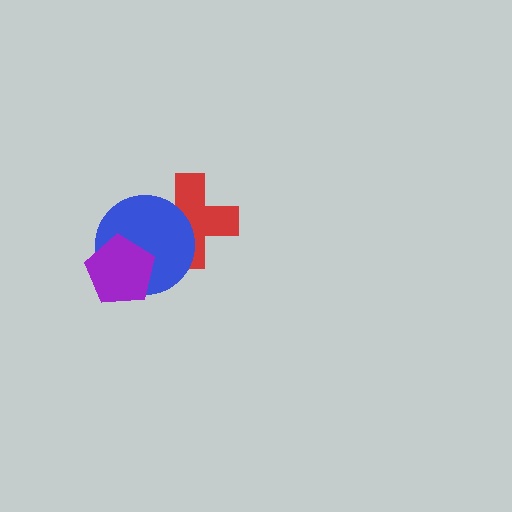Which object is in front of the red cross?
The blue circle is in front of the red cross.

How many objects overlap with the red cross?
1 object overlaps with the red cross.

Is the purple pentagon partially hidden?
No, no other shape covers it.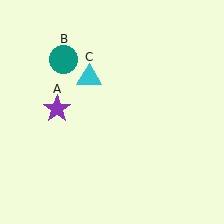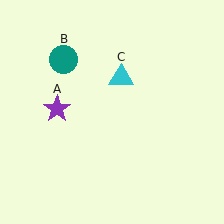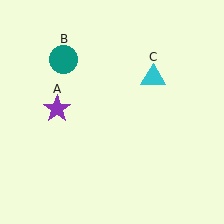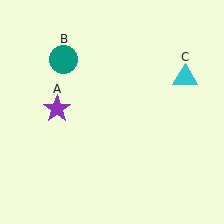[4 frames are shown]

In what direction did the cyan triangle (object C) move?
The cyan triangle (object C) moved right.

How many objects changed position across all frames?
1 object changed position: cyan triangle (object C).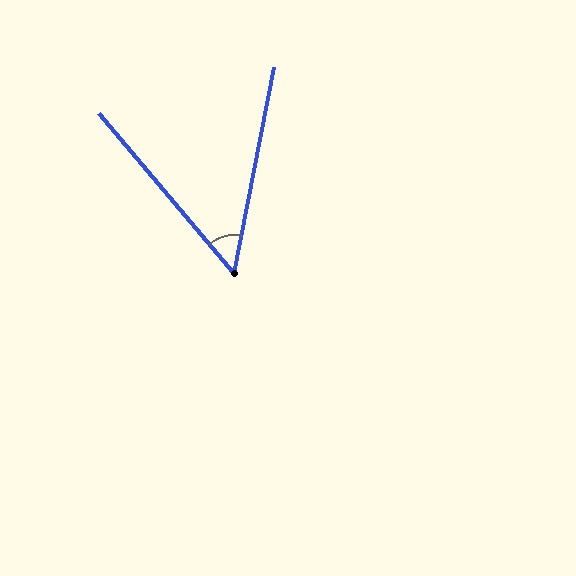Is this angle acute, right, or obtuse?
It is acute.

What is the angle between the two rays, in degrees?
Approximately 51 degrees.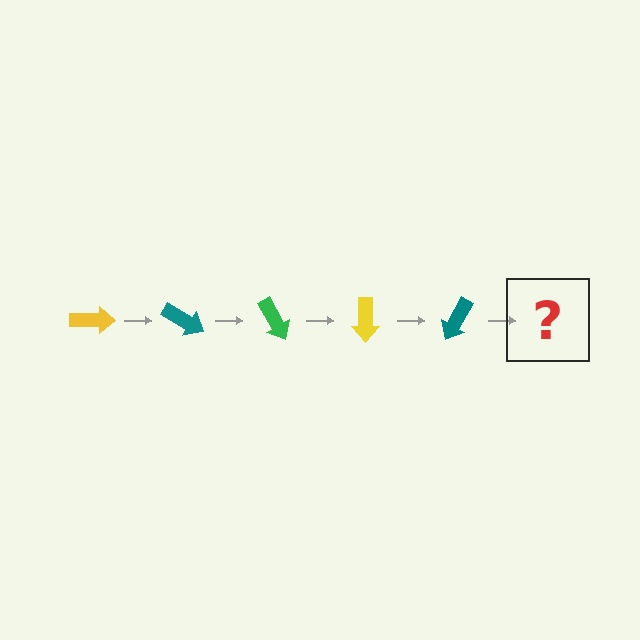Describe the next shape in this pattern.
It should be a green arrow, rotated 150 degrees from the start.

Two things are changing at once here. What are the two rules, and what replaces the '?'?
The two rules are that it rotates 30 degrees each step and the color cycles through yellow, teal, and green. The '?' should be a green arrow, rotated 150 degrees from the start.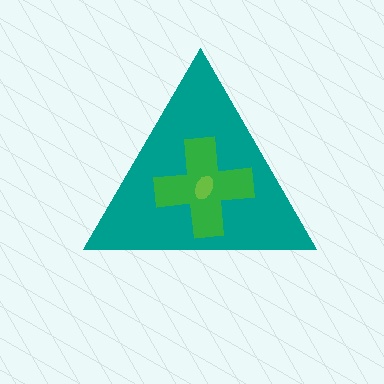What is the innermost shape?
The lime ellipse.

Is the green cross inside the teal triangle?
Yes.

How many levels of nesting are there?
3.